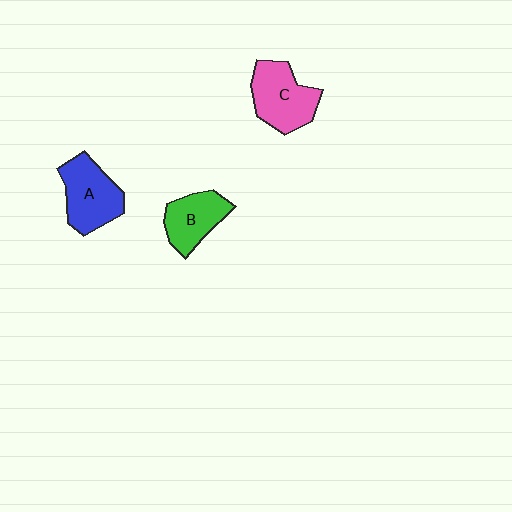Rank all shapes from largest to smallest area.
From largest to smallest: A (blue), C (pink), B (green).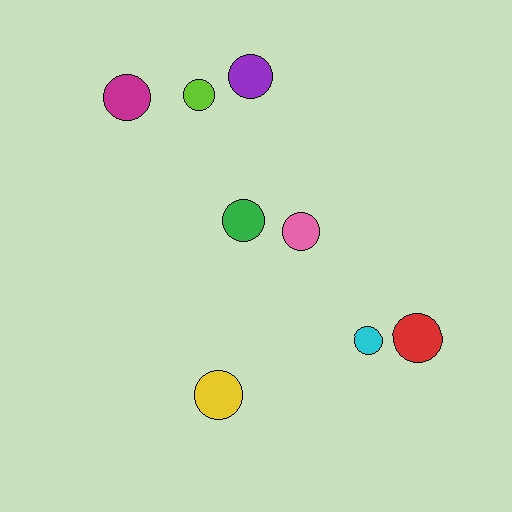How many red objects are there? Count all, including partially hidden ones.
There is 1 red object.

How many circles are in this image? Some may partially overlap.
There are 8 circles.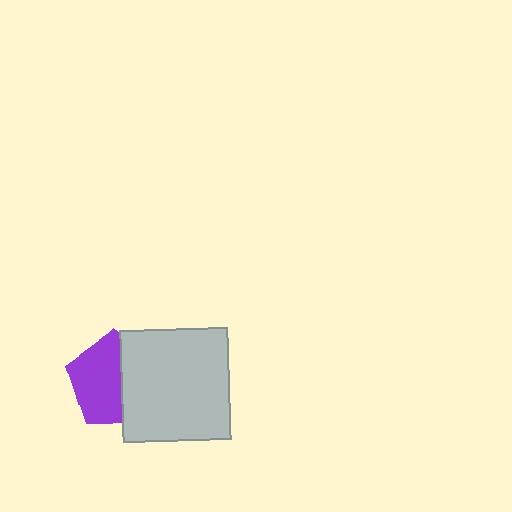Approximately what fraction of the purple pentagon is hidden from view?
Roughly 42% of the purple pentagon is hidden behind the light gray rectangle.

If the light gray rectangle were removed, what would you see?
You would see the complete purple pentagon.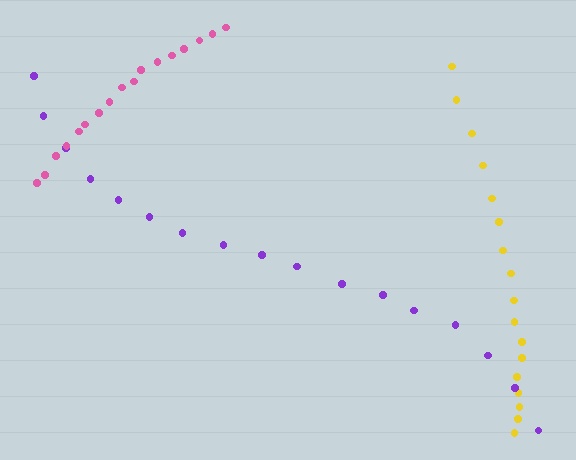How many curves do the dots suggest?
There are 3 distinct paths.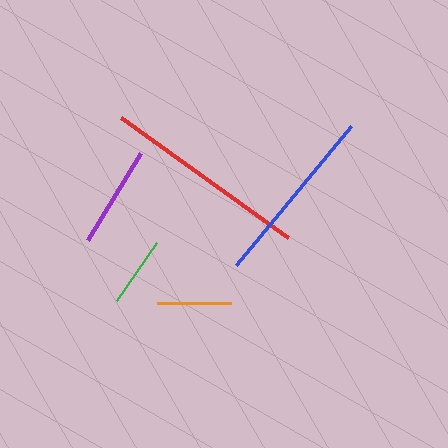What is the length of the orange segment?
The orange segment is approximately 74 pixels long.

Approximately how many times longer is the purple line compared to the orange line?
The purple line is approximately 1.4 times the length of the orange line.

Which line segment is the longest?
The red line is the longest at approximately 205 pixels.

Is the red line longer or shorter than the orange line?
The red line is longer than the orange line.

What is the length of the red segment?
The red segment is approximately 205 pixels long.